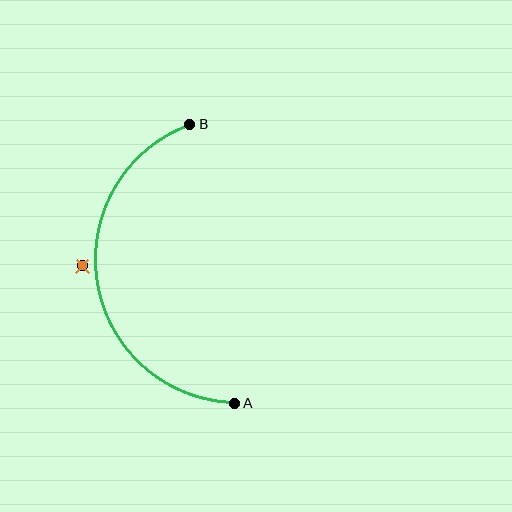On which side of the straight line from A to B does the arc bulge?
The arc bulges to the left of the straight line connecting A and B.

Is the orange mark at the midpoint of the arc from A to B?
No — the orange mark does not lie on the arc at all. It sits slightly outside the curve.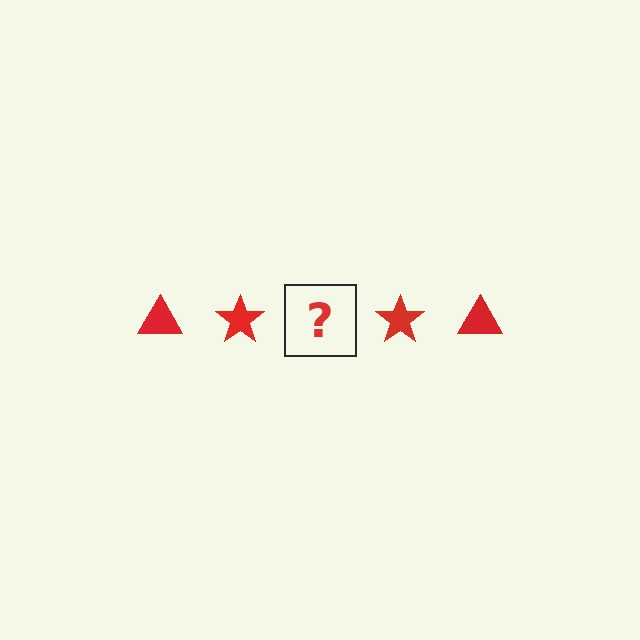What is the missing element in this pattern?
The missing element is a red triangle.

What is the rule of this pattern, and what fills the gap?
The rule is that the pattern cycles through triangle, star shapes in red. The gap should be filled with a red triangle.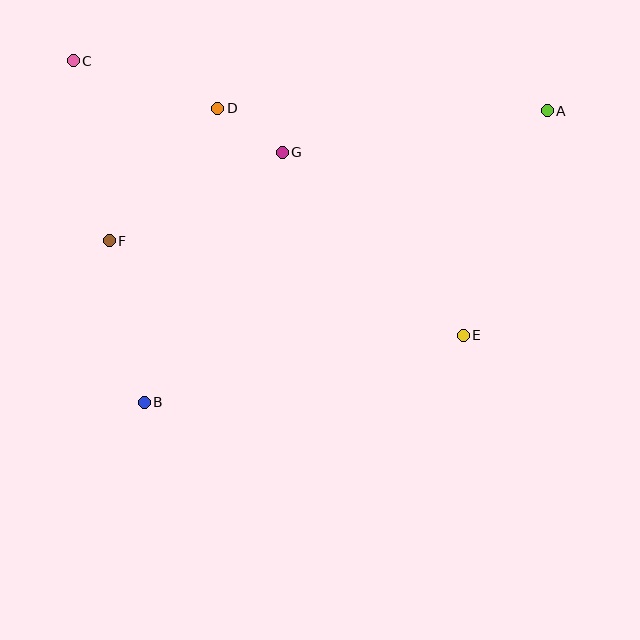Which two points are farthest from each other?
Points A and B are farthest from each other.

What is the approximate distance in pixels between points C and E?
The distance between C and E is approximately 477 pixels.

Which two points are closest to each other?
Points D and G are closest to each other.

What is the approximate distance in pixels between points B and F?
The distance between B and F is approximately 165 pixels.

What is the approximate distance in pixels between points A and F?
The distance between A and F is approximately 457 pixels.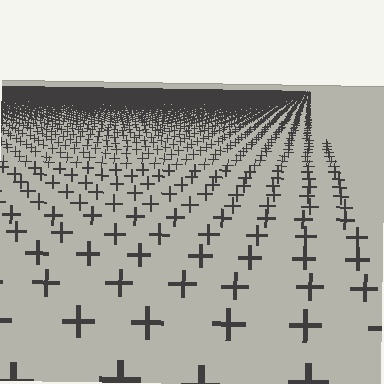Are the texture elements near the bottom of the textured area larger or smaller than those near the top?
Larger. Near the bottom, elements are closer to the viewer and appear at a bigger on-screen size.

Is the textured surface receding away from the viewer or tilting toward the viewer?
The surface is receding away from the viewer. Texture elements get smaller and denser toward the top.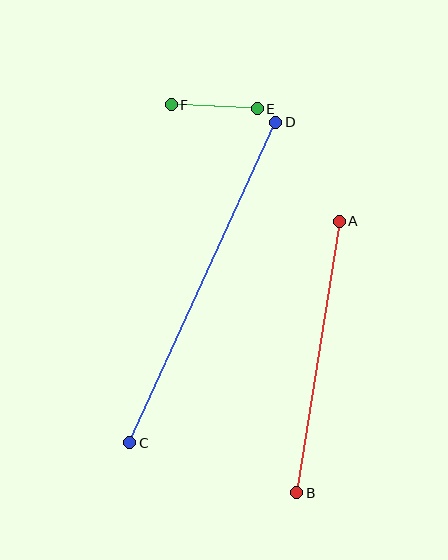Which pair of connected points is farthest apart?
Points C and D are farthest apart.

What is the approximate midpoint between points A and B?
The midpoint is at approximately (318, 357) pixels.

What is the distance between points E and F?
The distance is approximately 86 pixels.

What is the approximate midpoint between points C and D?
The midpoint is at approximately (203, 282) pixels.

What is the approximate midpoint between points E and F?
The midpoint is at approximately (214, 107) pixels.